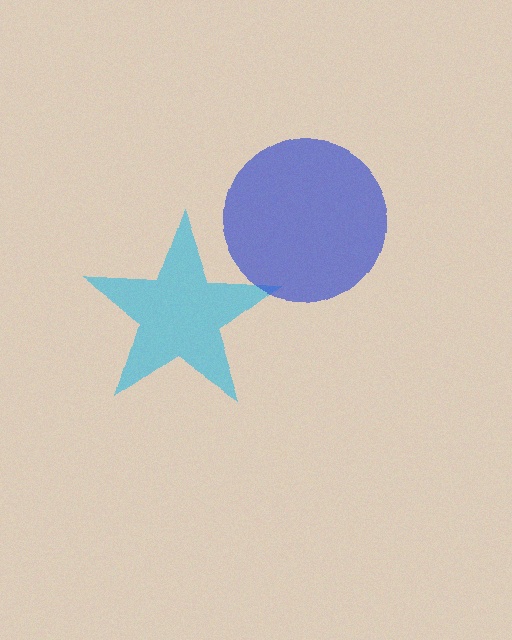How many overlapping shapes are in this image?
There are 2 overlapping shapes in the image.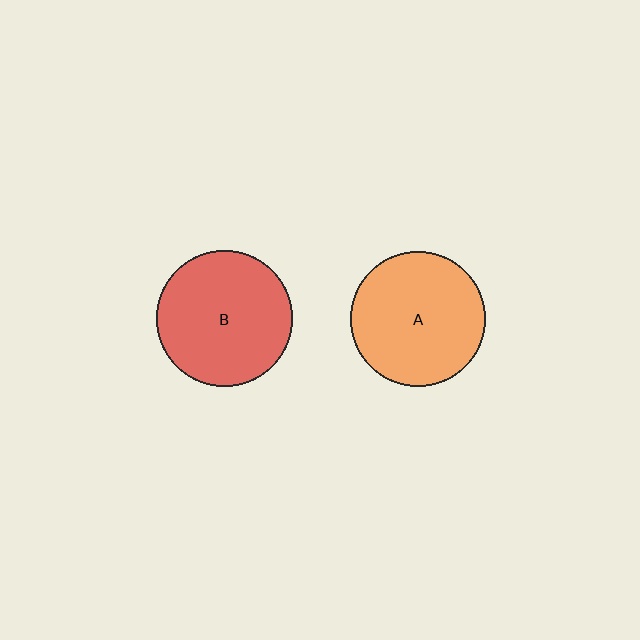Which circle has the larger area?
Circle B (red).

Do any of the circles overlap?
No, none of the circles overlap.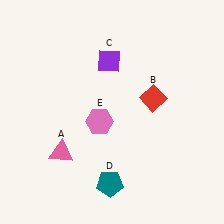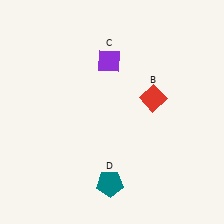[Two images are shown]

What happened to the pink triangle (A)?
The pink triangle (A) was removed in Image 2. It was in the bottom-left area of Image 1.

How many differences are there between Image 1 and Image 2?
There are 2 differences between the two images.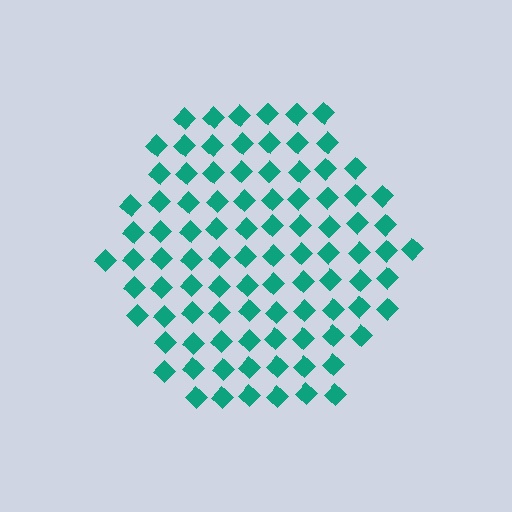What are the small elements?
The small elements are diamonds.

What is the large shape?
The large shape is a hexagon.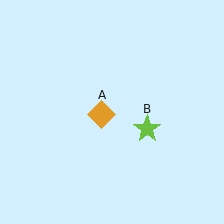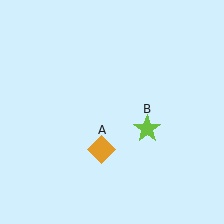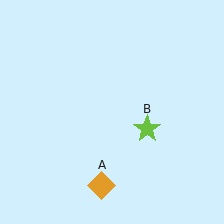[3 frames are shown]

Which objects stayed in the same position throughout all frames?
Lime star (object B) remained stationary.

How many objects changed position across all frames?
1 object changed position: orange diamond (object A).